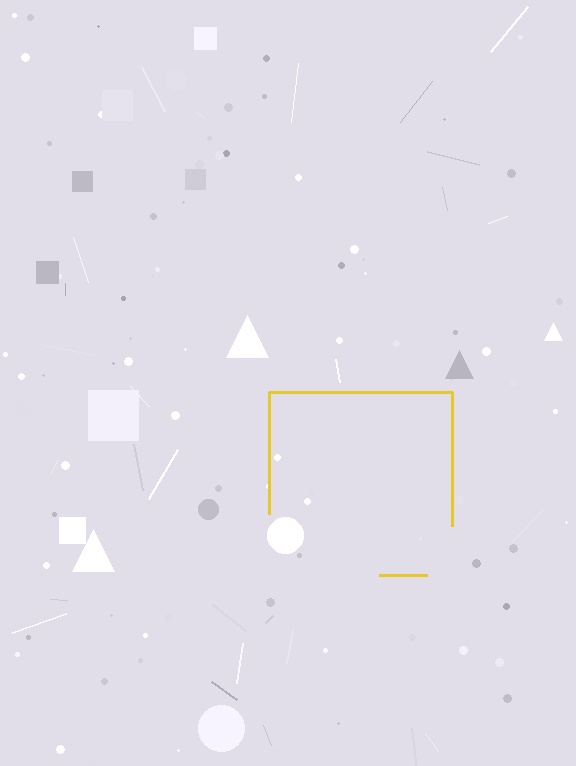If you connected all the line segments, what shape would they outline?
They would outline a square.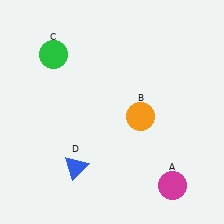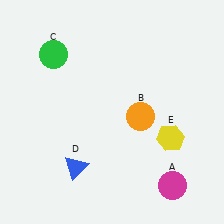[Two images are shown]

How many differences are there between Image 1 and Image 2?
There is 1 difference between the two images.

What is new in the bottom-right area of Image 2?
A yellow hexagon (E) was added in the bottom-right area of Image 2.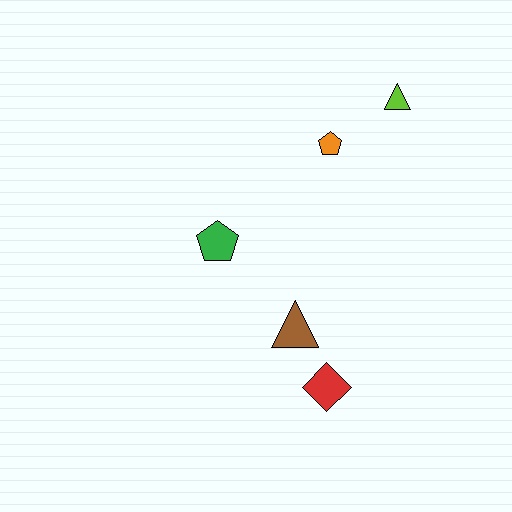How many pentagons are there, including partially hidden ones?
There are 2 pentagons.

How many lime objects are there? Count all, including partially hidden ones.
There is 1 lime object.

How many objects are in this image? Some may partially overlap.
There are 5 objects.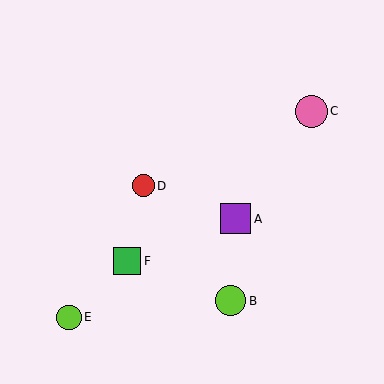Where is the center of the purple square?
The center of the purple square is at (235, 219).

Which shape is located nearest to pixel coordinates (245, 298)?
The lime circle (labeled B) at (231, 301) is nearest to that location.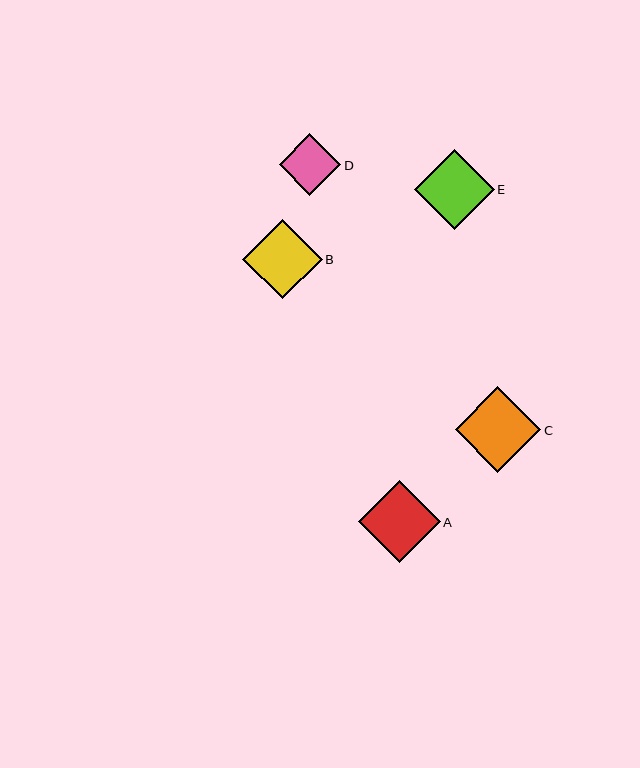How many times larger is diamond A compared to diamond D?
Diamond A is approximately 1.3 times the size of diamond D.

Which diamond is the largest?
Diamond C is the largest with a size of approximately 86 pixels.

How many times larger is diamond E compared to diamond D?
Diamond E is approximately 1.3 times the size of diamond D.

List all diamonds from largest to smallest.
From largest to smallest: C, A, E, B, D.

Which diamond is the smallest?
Diamond D is the smallest with a size of approximately 62 pixels.